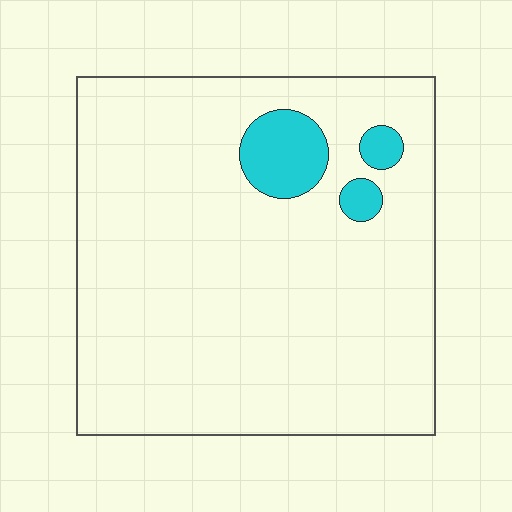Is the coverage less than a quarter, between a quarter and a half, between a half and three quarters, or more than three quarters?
Less than a quarter.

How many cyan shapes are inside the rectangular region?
3.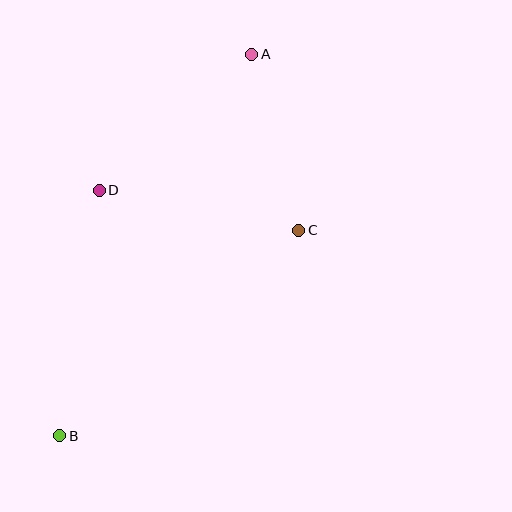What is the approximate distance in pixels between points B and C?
The distance between B and C is approximately 315 pixels.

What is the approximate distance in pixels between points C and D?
The distance between C and D is approximately 204 pixels.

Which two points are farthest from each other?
Points A and B are farthest from each other.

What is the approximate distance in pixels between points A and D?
The distance between A and D is approximately 205 pixels.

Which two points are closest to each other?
Points A and C are closest to each other.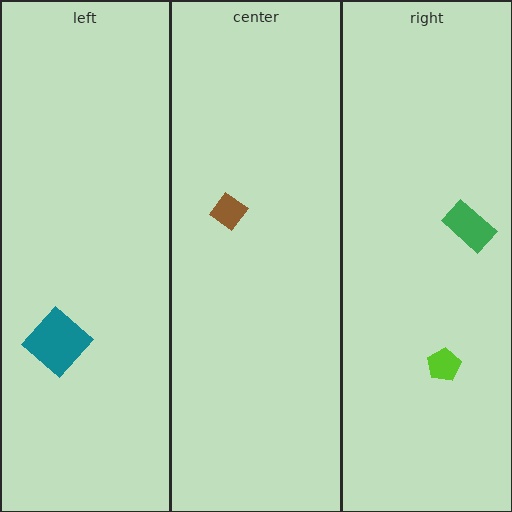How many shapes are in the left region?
1.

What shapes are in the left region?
The teal diamond.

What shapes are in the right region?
The green rectangle, the lime pentagon.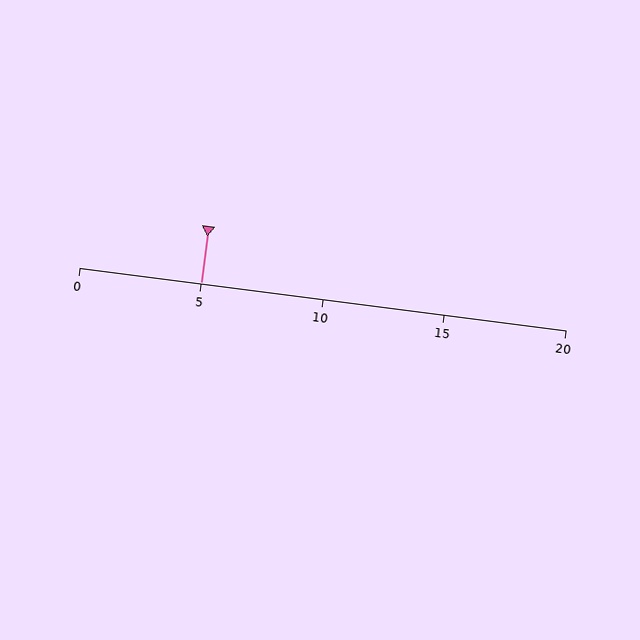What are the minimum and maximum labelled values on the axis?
The axis runs from 0 to 20.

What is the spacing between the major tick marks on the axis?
The major ticks are spaced 5 apart.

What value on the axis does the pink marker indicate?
The marker indicates approximately 5.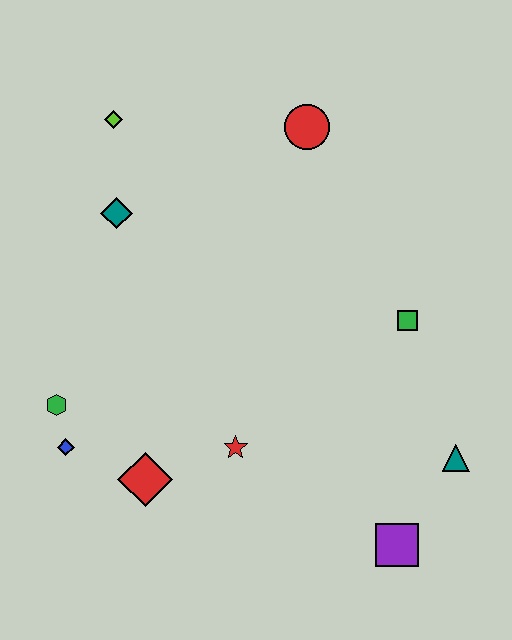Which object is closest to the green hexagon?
The blue diamond is closest to the green hexagon.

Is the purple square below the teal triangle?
Yes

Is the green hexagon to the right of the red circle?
No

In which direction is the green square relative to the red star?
The green square is to the right of the red star.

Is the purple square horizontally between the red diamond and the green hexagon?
No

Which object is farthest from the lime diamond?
The purple square is farthest from the lime diamond.